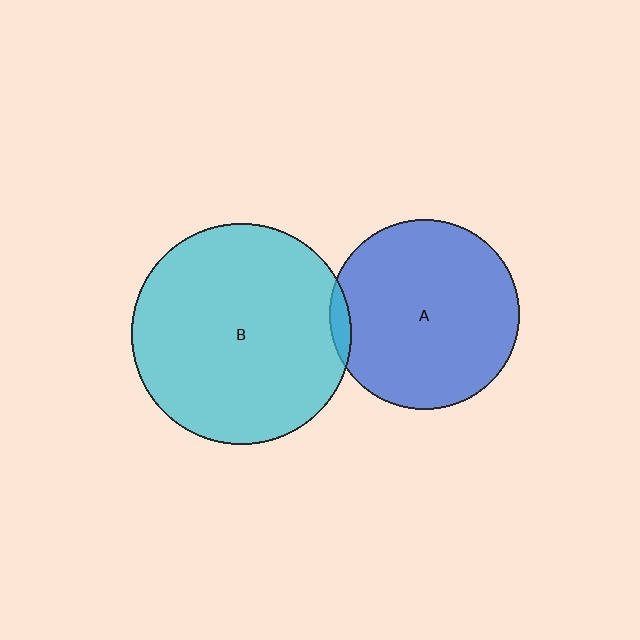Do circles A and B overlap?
Yes.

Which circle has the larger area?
Circle B (cyan).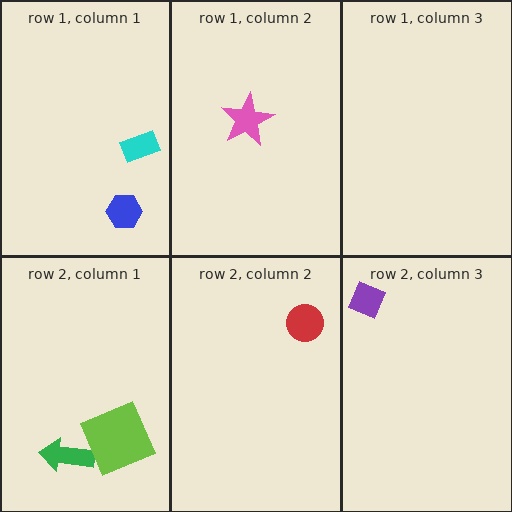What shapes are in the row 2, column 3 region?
The purple diamond.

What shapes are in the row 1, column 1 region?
The cyan rectangle, the blue hexagon.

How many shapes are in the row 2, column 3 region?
1.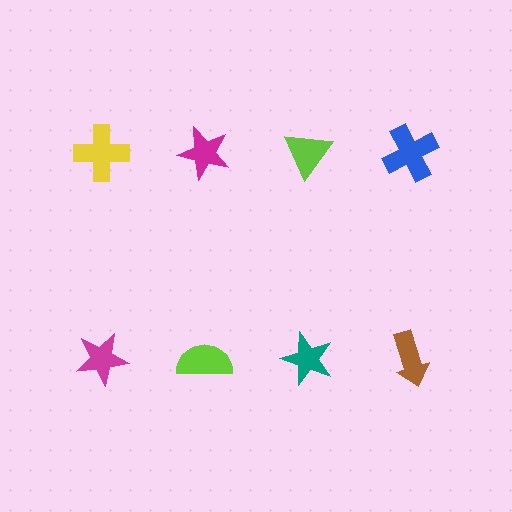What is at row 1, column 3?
A lime triangle.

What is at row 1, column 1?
A yellow cross.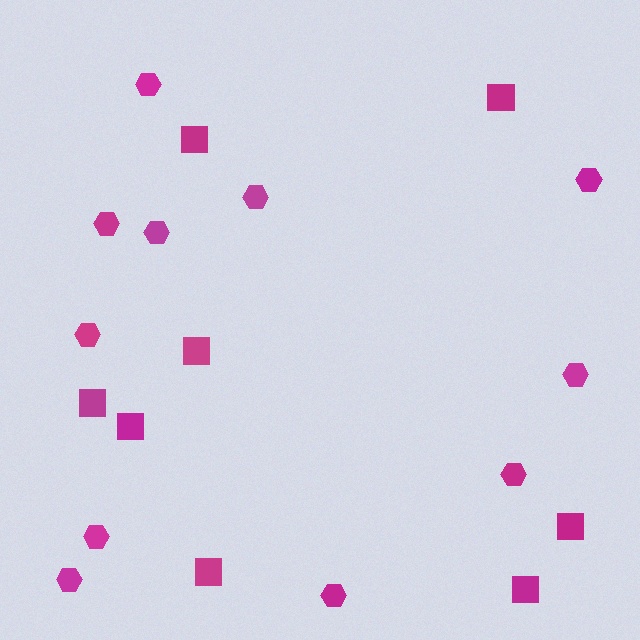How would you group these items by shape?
There are 2 groups: one group of squares (8) and one group of hexagons (11).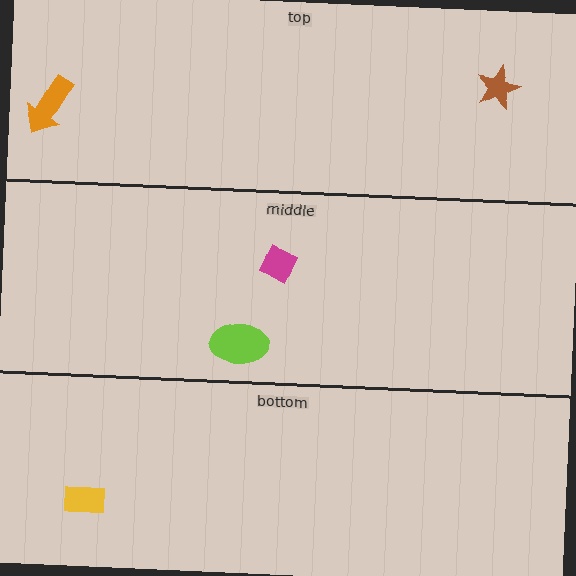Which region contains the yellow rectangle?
The bottom region.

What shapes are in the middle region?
The lime ellipse, the magenta diamond.